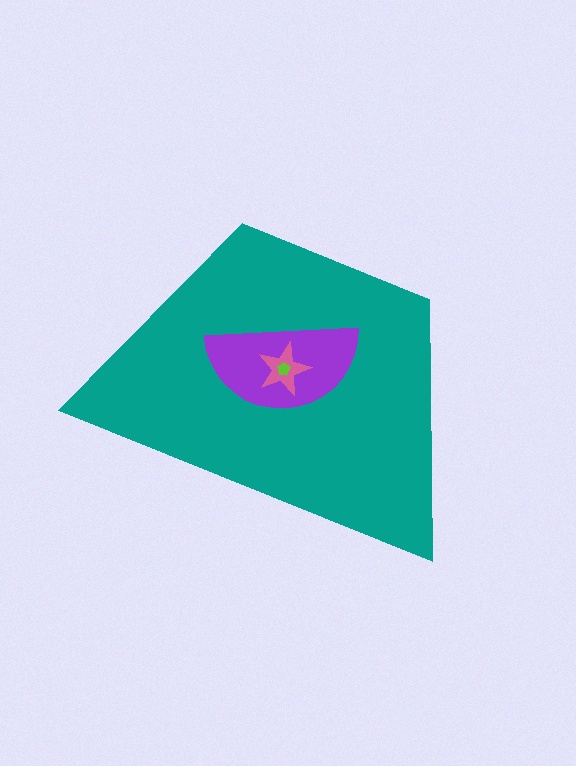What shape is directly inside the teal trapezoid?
The purple semicircle.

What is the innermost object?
The lime pentagon.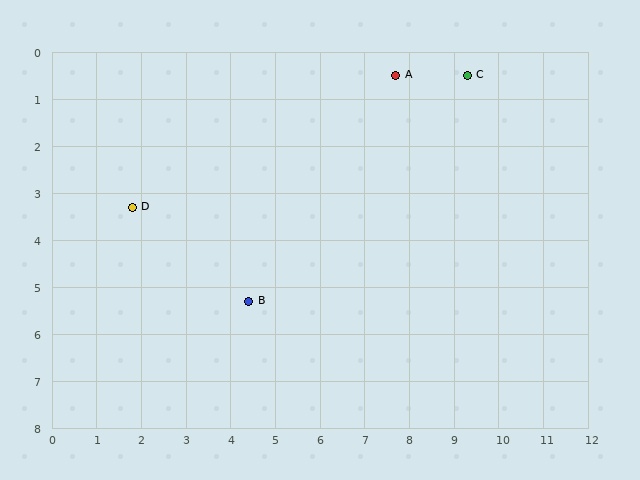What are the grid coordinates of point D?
Point D is at approximately (1.8, 3.3).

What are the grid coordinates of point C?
Point C is at approximately (9.3, 0.5).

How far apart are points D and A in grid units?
Points D and A are about 6.5 grid units apart.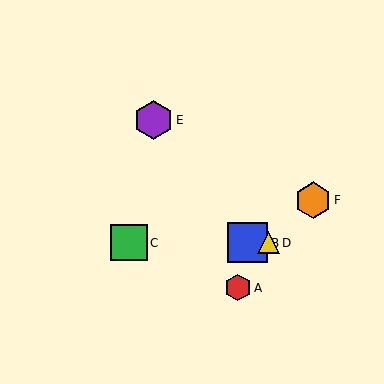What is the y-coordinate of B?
Object B is at y≈243.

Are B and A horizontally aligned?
No, B is at y≈243 and A is at y≈288.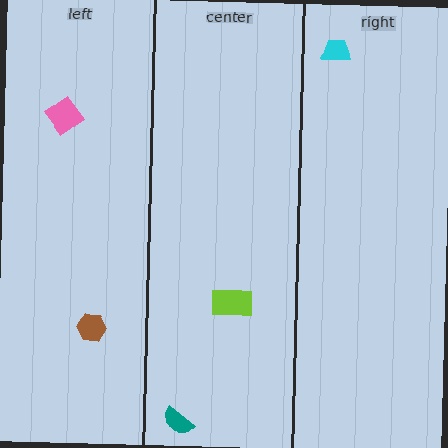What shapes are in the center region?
The teal semicircle, the lime rectangle.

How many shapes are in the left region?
2.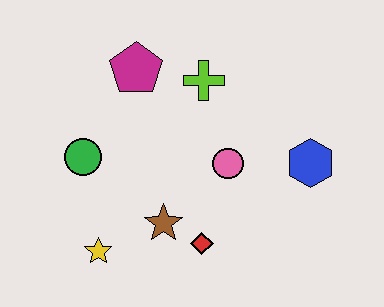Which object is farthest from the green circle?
The blue hexagon is farthest from the green circle.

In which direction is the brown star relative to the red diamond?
The brown star is to the left of the red diamond.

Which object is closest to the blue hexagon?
The pink circle is closest to the blue hexagon.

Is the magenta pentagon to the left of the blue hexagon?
Yes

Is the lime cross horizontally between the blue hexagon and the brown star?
Yes